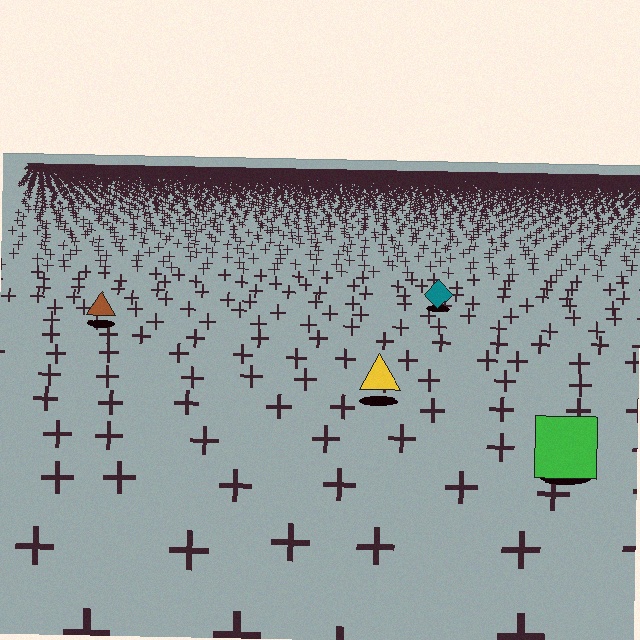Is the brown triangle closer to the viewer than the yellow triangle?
No. The yellow triangle is closer — you can tell from the texture gradient: the ground texture is coarser near it.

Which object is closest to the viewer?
The green square is closest. The texture marks near it are larger and more spread out.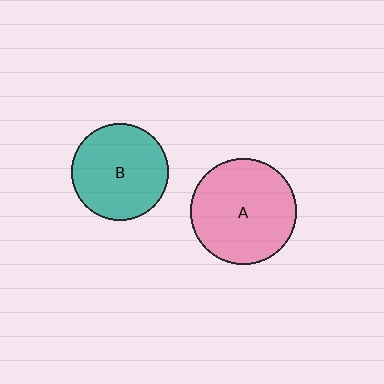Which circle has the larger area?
Circle A (pink).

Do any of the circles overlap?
No, none of the circles overlap.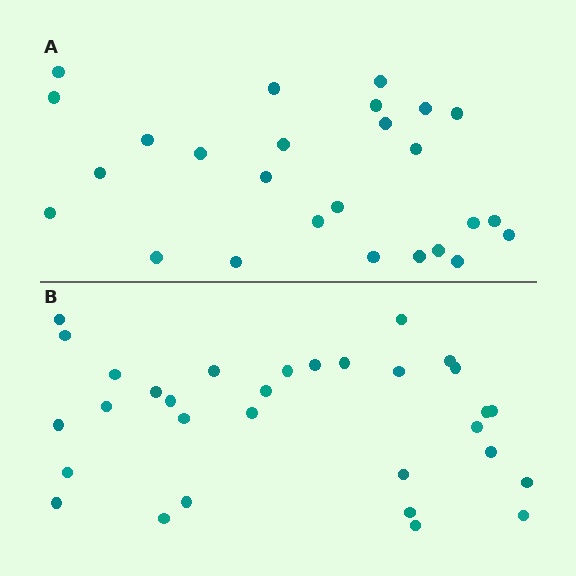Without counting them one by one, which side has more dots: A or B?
Region B (the bottom region) has more dots.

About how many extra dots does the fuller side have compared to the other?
Region B has about 5 more dots than region A.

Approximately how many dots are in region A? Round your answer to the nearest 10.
About 30 dots. (The exact count is 26, which rounds to 30.)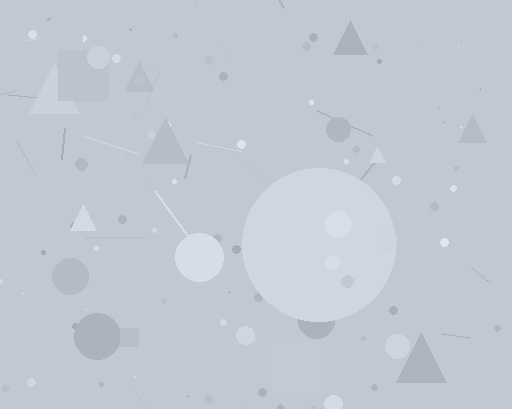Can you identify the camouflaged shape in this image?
The camouflaged shape is a circle.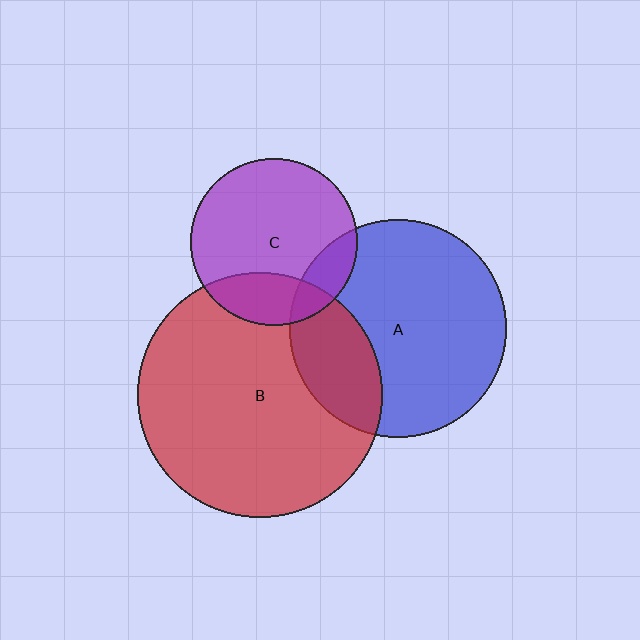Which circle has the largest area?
Circle B (red).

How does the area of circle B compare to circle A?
Approximately 1.3 times.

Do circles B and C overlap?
Yes.